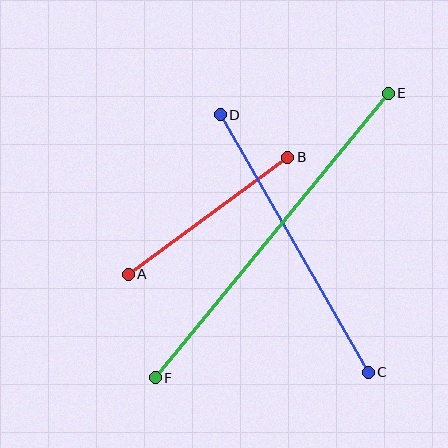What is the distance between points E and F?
The distance is approximately 368 pixels.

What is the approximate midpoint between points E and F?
The midpoint is at approximately (272, 235) pixels.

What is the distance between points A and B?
The distance is approximately 198 pixels.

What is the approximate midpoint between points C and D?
The midpoint is at approximately (294, 243) pixels.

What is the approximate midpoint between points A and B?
The midpoint is at approximately (208, 216) pixels.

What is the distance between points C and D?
The distance is approximately 297 pixels.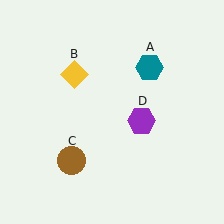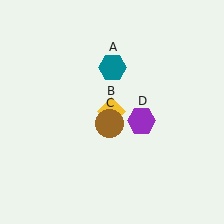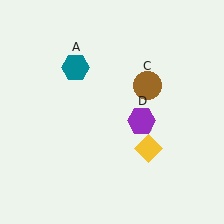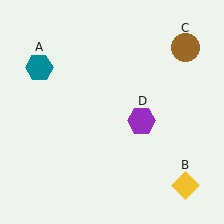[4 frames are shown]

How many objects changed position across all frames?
3 objects changed position: teal hexagon (object A), yellow diamond (object B), brown circle (object C).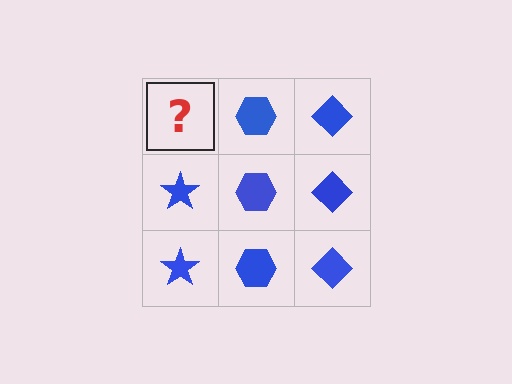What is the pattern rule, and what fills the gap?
The rule is that each column has a consistent shape. The gap should be filled with a blue star.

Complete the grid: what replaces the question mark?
The question mark should be replaced with a blue star.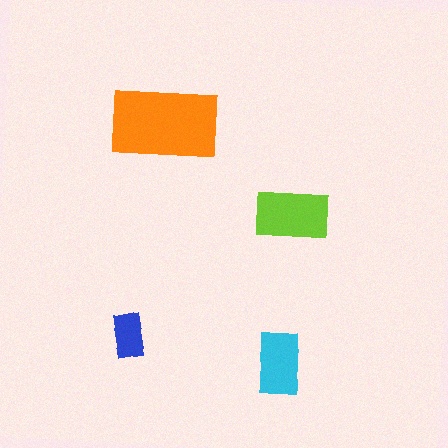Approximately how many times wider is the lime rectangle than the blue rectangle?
About 1.5 times wider.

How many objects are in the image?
There are 4 objects in the image.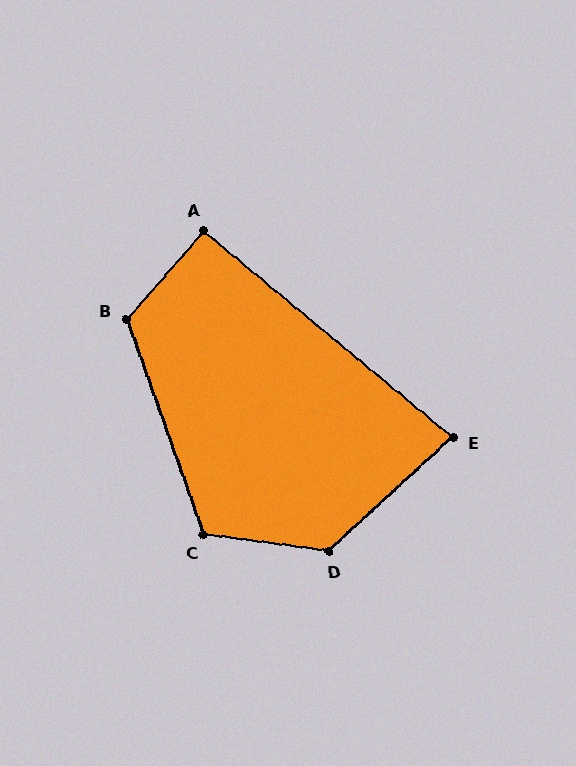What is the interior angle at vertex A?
Approximately 92 degrees (approximately right).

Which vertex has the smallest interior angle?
E, at approximately 82 degrees.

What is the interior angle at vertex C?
Approximately 118 degrees (obtuse).